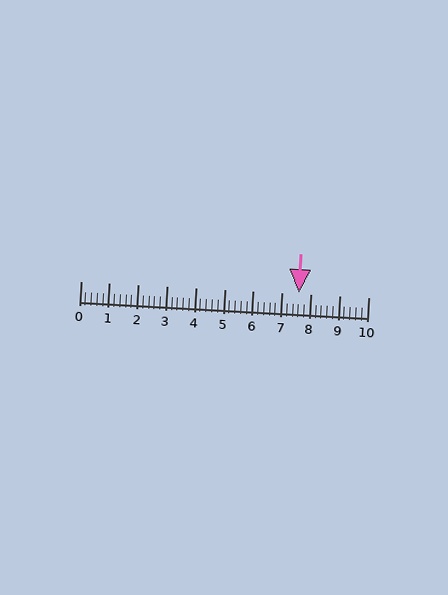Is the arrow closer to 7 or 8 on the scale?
The arrow is closer to 8.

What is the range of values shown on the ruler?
The ruler shows values from 0 to 10.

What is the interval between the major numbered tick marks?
The major tick marks are spaced 1 units apart.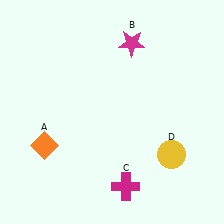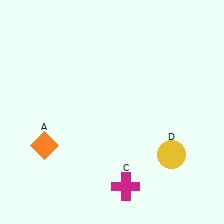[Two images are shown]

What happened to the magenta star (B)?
The magenta star (B) was removed in Image 2. It was in the top-right area of Image 1.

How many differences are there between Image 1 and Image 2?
There is 1 difference between the two images.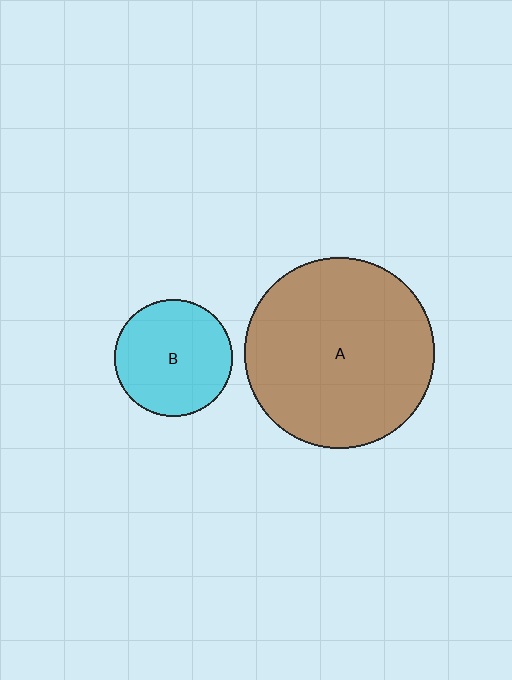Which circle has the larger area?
Circle A (brown).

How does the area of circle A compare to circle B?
Approximately 2.6 times.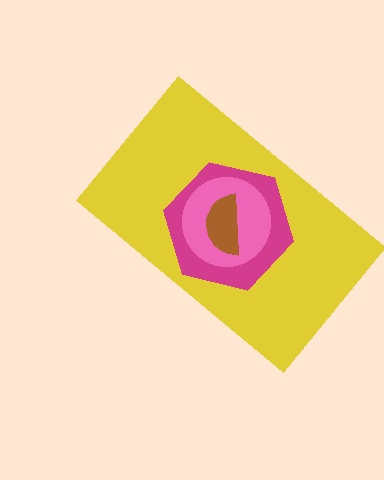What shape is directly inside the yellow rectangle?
The magenta hexagon.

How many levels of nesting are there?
4.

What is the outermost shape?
The yellow rectangle.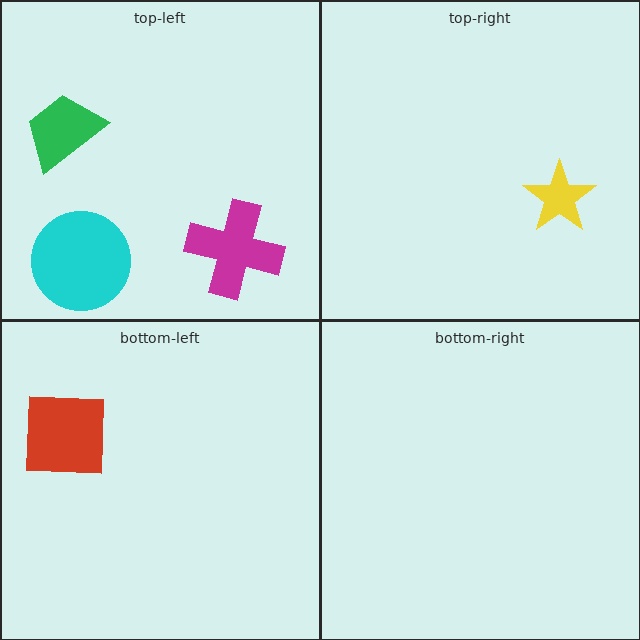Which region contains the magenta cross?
The top-left region.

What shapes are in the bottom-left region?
The red square.